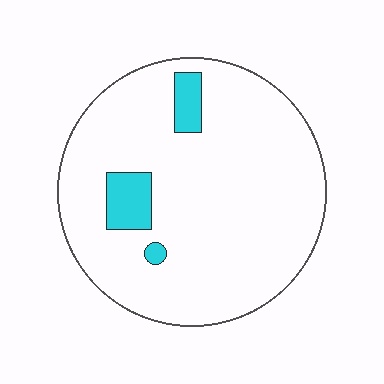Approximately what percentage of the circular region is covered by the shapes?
Approximately 10%.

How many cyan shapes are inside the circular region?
3.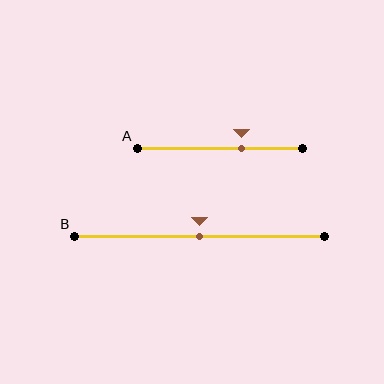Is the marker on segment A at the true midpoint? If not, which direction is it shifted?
No, the marker on segment A is shifted to the right by about 13% of the segment length.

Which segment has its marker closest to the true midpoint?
Segment B has its marker closest to the true midpoint.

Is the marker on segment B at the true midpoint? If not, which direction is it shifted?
Yes, the marker on segment B is at the true midpoint.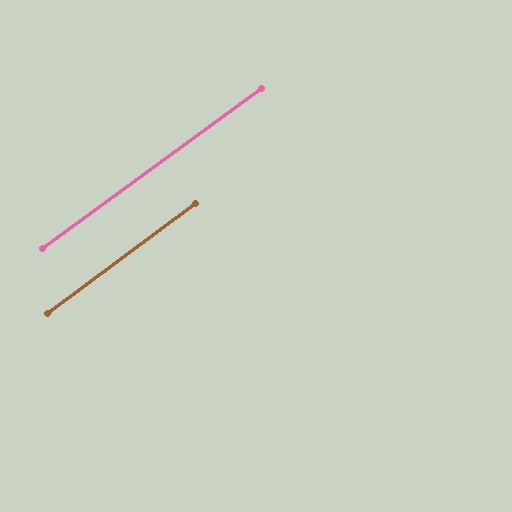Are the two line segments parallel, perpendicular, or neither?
Parallel — their directions differ by only 0.5°.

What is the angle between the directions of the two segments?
Approximately 1 degree.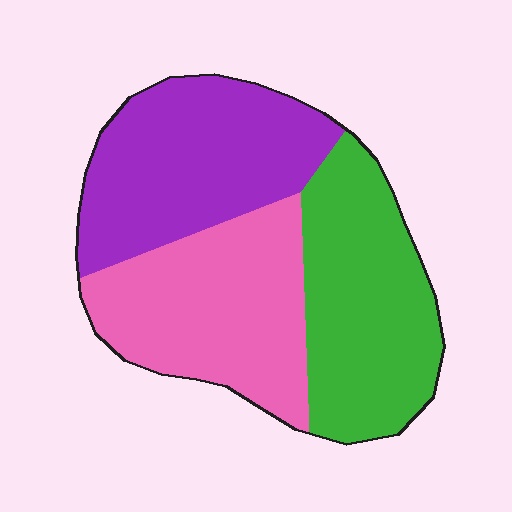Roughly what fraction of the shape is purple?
Purple covers 34% of the shape.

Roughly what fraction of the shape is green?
Green covers 33% of the shape.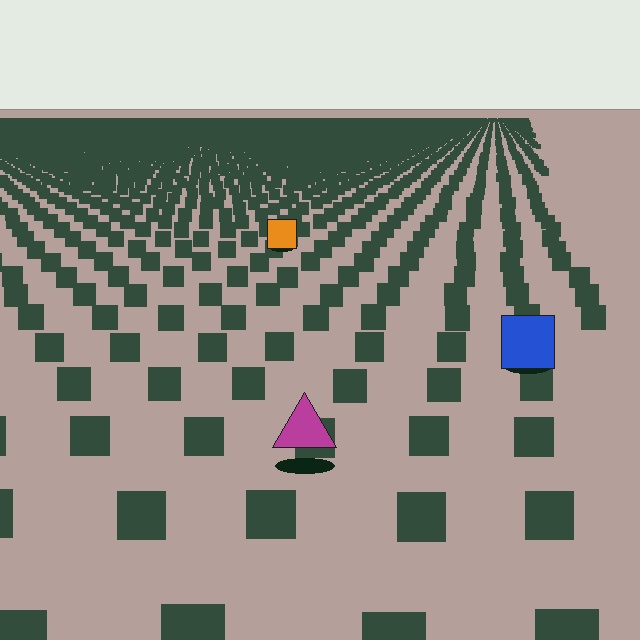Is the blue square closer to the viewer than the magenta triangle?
No. The magenta triangle is closer — you can tell from the texture gradient: the ground texture is coarser near it.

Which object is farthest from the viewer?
The orange square is farthest from the viewer. It appears smaller and the ground texture around it is denser.